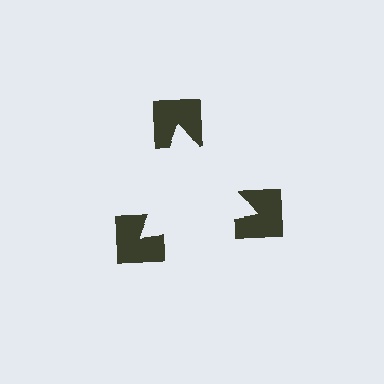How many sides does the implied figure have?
3 sides.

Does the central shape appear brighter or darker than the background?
It typically appears slightly brighter than the background, even though no actual brightness change is drawn.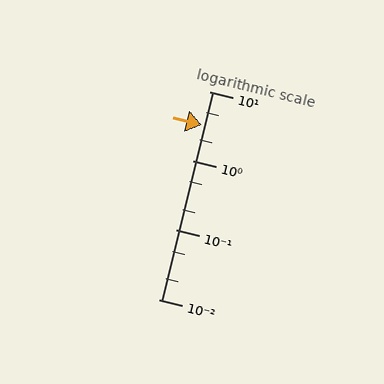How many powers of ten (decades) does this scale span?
The scale spans 3 decades, from 0.01 to 10.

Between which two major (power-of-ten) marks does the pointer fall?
The pointer is between 1 and 10.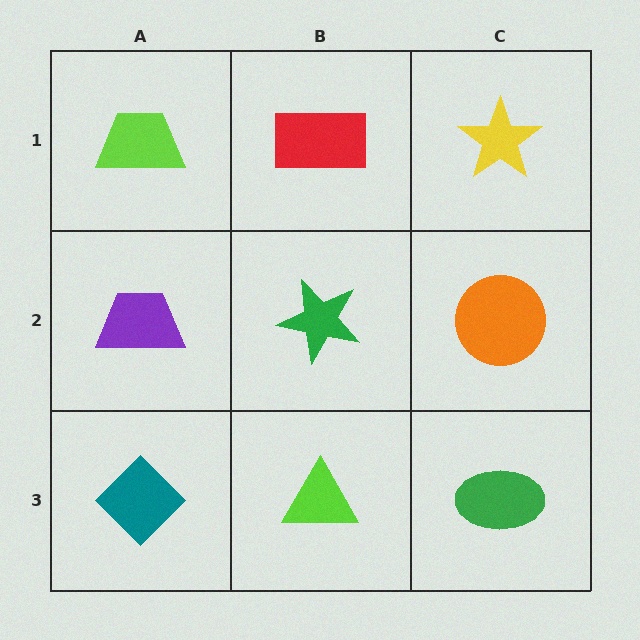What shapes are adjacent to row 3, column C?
An orange circle (row 2, column C), a lime triangle (row 3, column B).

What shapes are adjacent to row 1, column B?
A green star (row 2, column B), a lime trapezoid (row 1, column A), a yellow star (row 1, column C).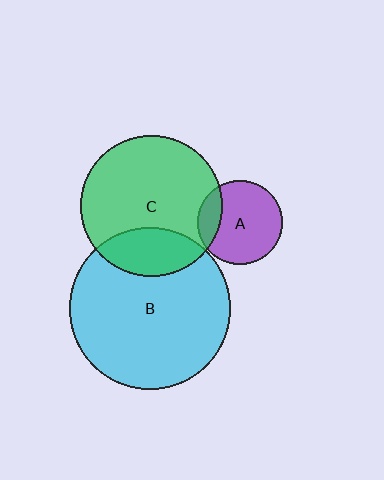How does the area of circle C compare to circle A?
Approximately 2.8 times.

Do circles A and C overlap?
Yes.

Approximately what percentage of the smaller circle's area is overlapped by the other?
Approximately 20%.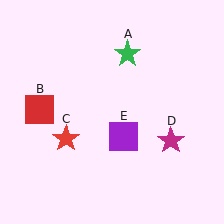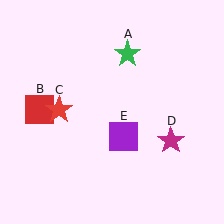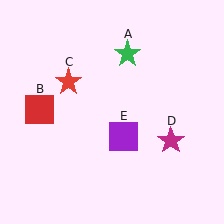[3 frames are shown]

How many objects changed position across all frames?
1 object changed position: red star (object C).